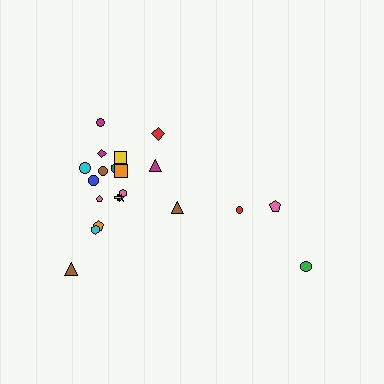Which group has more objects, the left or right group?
The left group.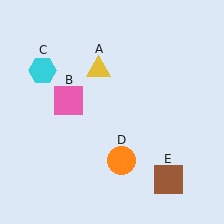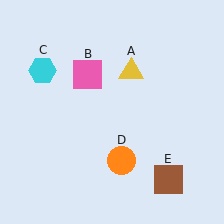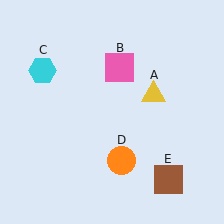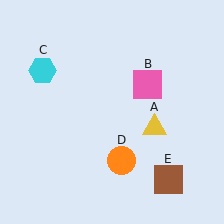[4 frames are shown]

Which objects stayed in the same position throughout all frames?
Cyan hexagon (object C) and orange circle (object D) and brown square (object E) remained stationary.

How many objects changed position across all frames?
2 objects changed position: yellow triangle (object A), pink square (object B).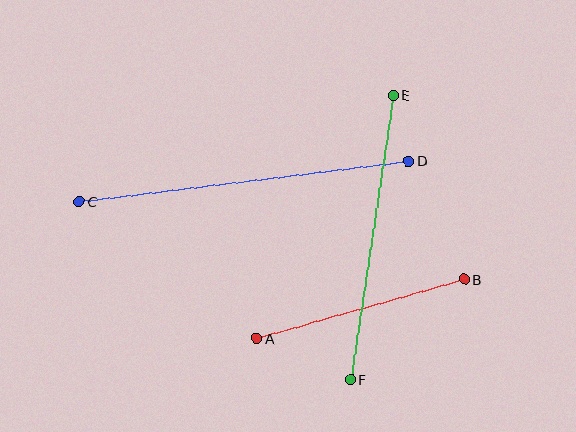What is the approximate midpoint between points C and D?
The midpoint is at approximately (244, 181) pixels.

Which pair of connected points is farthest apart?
Points C and D are farthest apart.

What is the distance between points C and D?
The distance is approximately 332 pixels.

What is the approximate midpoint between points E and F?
The midpoint is at approximately (372, 237) pixels.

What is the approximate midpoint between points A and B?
The midpoint is at approximately (361, 309) pixels.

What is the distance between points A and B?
The distance is approximately 216 pixels.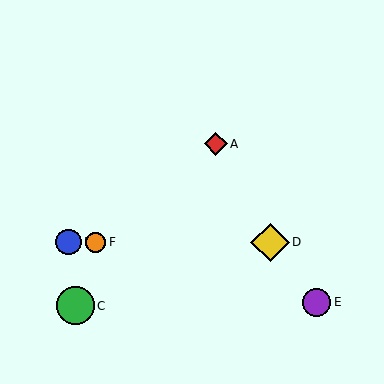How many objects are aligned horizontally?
3 objects (B, D, F) are aligned horizontally.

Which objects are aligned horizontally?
Objects B, D, F are aligned horizontally.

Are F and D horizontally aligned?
Yes, both are at y≈242.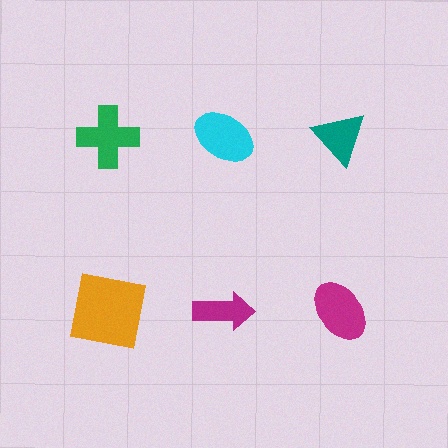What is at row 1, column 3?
A teal triangle.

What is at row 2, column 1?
An orange square.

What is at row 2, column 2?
A magenta arrow.